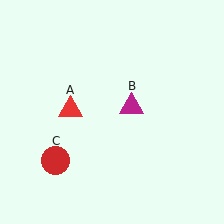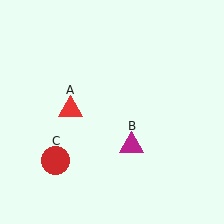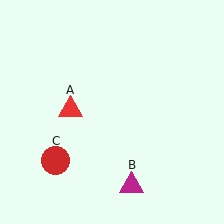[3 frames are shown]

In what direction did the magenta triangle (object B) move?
The magenta triangle (object B) moved down.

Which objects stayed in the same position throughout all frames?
Red triangle (object A) and red circle (object C) remained stationary.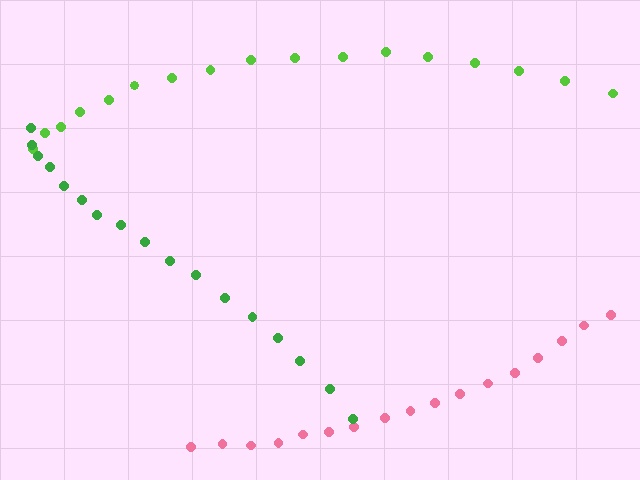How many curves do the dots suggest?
There are 3 distinct paths.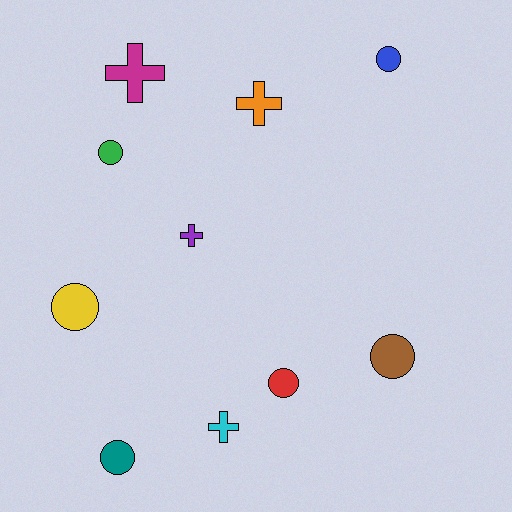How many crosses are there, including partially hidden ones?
There are 4 crosses.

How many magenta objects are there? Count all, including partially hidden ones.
There is 1 magenta object.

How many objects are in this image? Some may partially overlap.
There are 10 objects.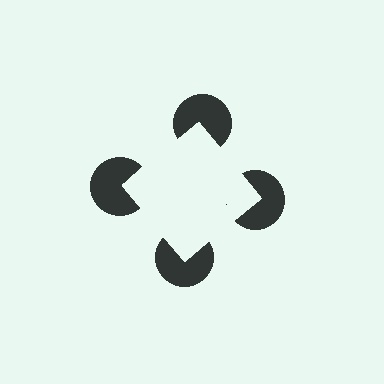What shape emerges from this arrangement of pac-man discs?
An illusory square — its edges are inferred from the aligned wedge cuts in the pac-man discs, not physically drawn.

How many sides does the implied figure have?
4 sides.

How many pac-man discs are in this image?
There are 4 — one at each vertex of the illusory square.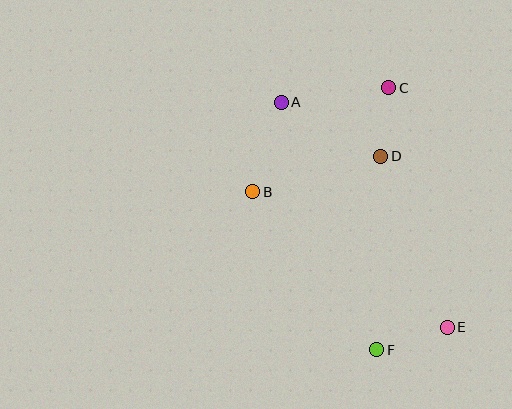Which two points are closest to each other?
Points C and D are closest to each other.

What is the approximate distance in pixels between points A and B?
The distance between A and B is approximately 94 pixels.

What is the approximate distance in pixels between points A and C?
The distance between A and C is approximately 109 pixels.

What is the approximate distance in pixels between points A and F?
The distance between A and F is approximately 266 pixels.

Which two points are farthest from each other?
Points A and E are farthest from each other.